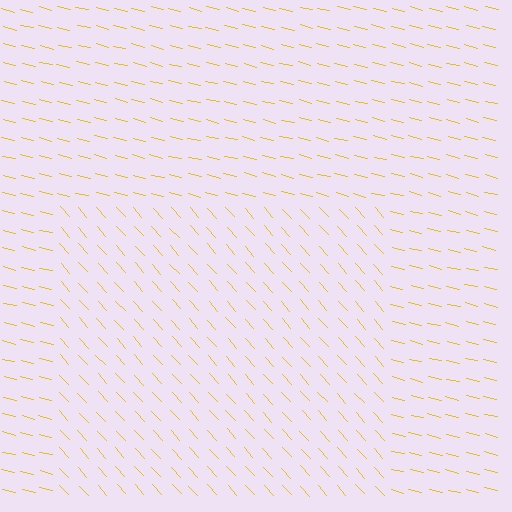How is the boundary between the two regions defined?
The boundary is defined purely by a change in line orientation (approximately 34 degrees difference). All lines are the same color and thickness.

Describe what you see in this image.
The image is filled with small yellow line segments. A rectangle region in the image has lines oriented differently from the surrounding lines, creating a visible texture boundary.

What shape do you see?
I see a rectangle.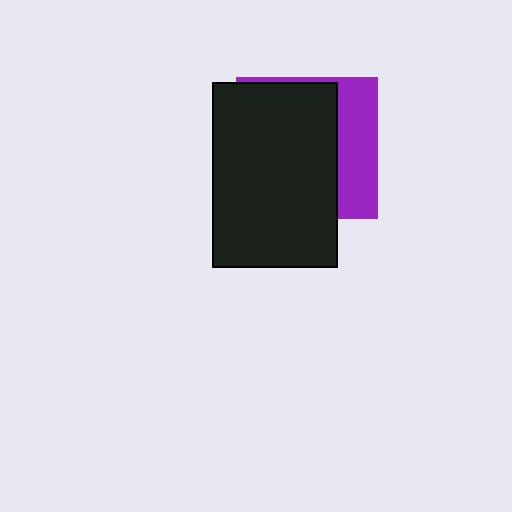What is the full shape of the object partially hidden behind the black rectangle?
The partially hidden object is a purple square.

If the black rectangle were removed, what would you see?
You would see the complete purple square.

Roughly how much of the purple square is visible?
A small part of it is visible (roughly 30%).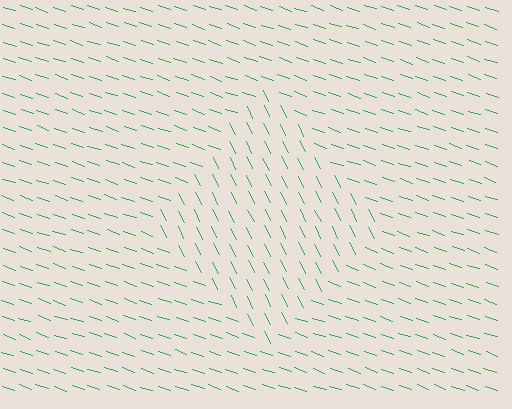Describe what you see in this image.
The image is filled with small green line segments. A diamond region in the image has lines oriented differently from the surrounding lines, creating a visible texture boundary.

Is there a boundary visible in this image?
Yes, there is a texture boundary formed by a change in line orientation.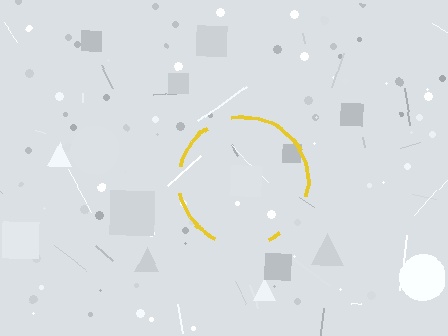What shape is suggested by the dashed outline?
The dashed outline suggests a circle.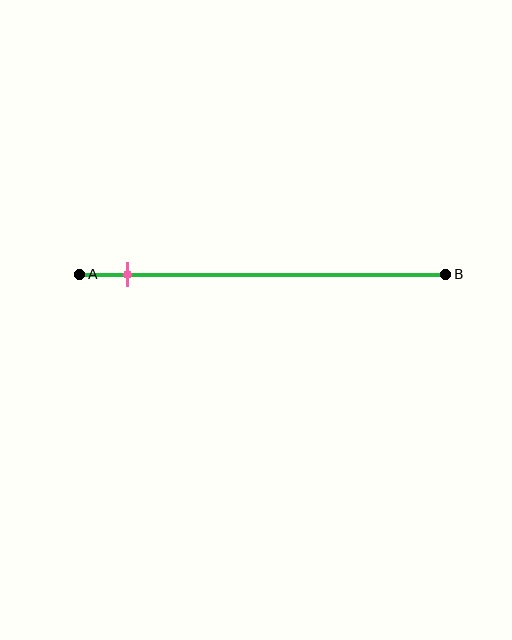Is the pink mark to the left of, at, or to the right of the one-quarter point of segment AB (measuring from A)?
The pink mark is to the left of the one-quarter point of segment AB.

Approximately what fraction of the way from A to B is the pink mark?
The pink mark is approximately 15% of the way from A to B.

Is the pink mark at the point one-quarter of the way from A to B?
No, the mark is at about 15% from A, not at the 25% one-quarter point.